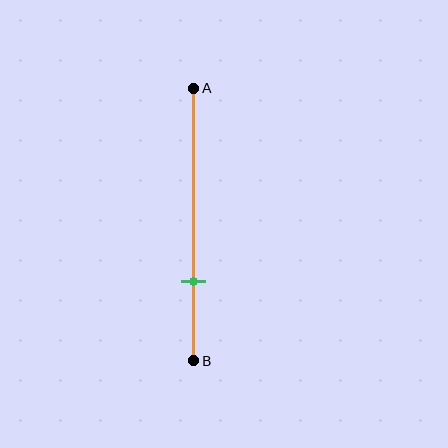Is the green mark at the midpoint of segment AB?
No, the mark is at about 70% from A, not at the 50% midpoint.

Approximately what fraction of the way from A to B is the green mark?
The green mark is approximately 70% of the way from A to B.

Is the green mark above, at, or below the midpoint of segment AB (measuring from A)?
The green mark is below the midpoint of segment AB.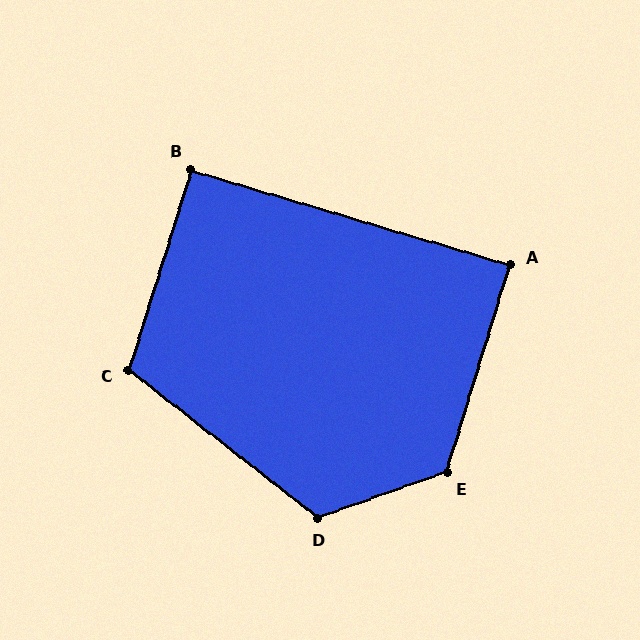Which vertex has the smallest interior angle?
A, at approximately 90 degrees.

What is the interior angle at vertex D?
Approximately 122 degrees (obtuse).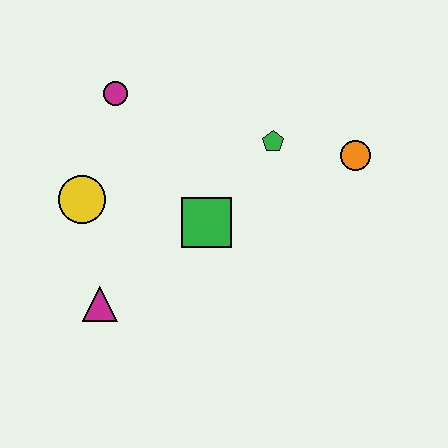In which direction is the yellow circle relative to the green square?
The yellow circle is to the left of the green square.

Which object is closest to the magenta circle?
The yellow circle is closest to the magenta circle.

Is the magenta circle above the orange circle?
Yes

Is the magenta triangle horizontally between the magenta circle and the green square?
No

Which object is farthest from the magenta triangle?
The orange circle is farthest from the magenta triangle.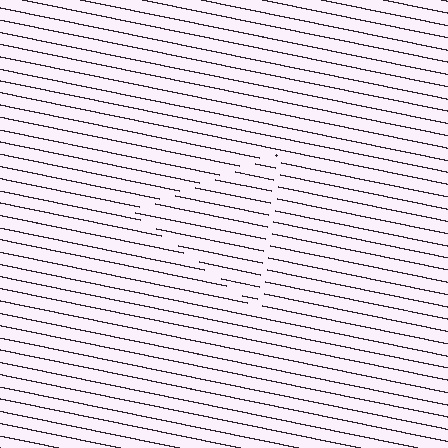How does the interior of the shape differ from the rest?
The interior of the shape contains the same grating, shifted by half a period — the contour is defined by the phase discontinuity where line-ends from the inner and outer gratings abut.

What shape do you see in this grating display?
An illusory triangle. The interior of the shape contains the same grating, shifted by half a period — the contour is defined by the phase discontinuity where line-ends from the inner and outer gratings abut.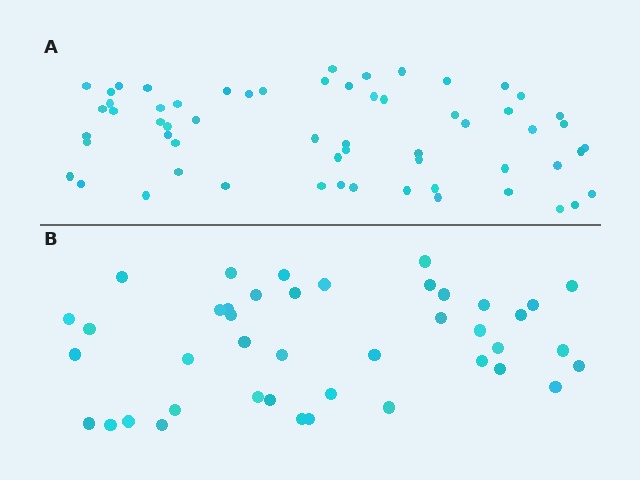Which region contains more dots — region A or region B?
Region A (the top region) has more dots.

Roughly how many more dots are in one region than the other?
Region A has approximately 20 more dots than region B.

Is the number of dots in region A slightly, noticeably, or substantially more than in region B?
Region A has noticeably more, but not dramatically so. The ratio is roughly 1.4 to 1.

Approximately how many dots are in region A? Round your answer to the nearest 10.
About 60 dots.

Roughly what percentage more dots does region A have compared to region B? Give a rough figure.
About 45% more.